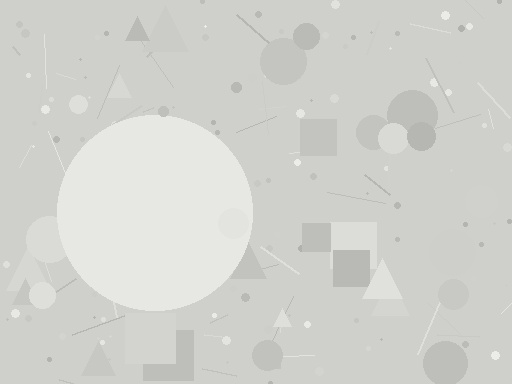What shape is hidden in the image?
A circle is hidden in the image.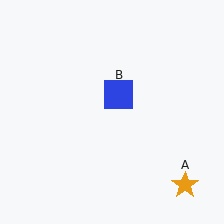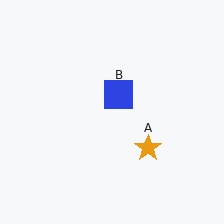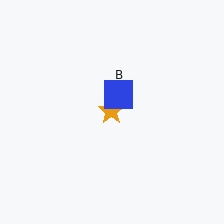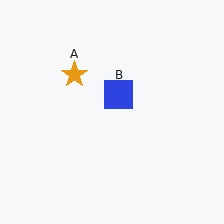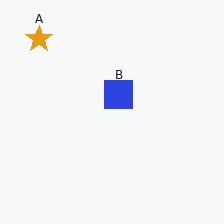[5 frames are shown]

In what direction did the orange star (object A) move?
The orange star (object A) moved up and to the left.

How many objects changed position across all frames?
1 object changed position: orange star (object A).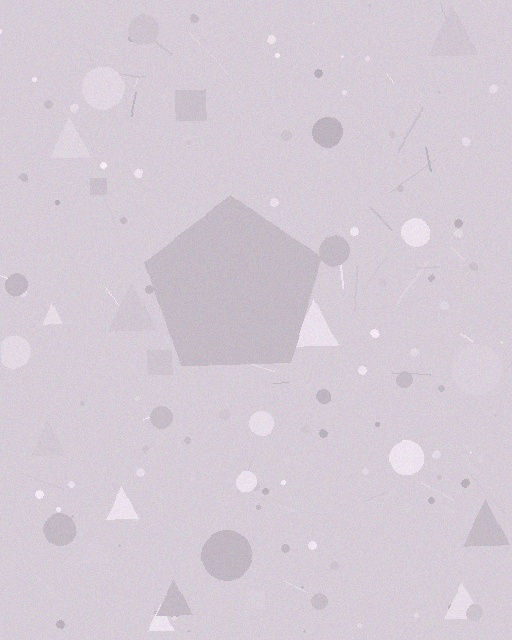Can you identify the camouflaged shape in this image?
The camouflaged shape is a pentagon.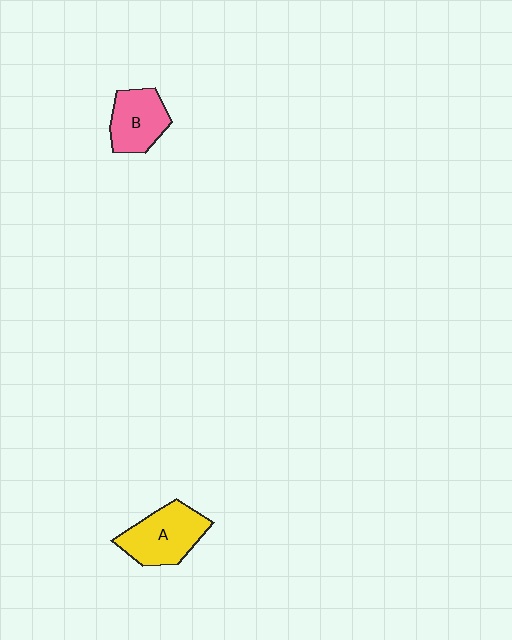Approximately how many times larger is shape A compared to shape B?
Approximately 1.2 times.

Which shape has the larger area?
Shape A (yellow).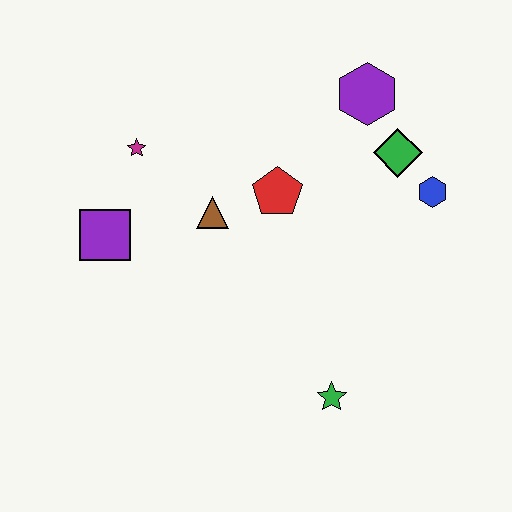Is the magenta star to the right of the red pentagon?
No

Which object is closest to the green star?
The red pentagon is closest to the green star.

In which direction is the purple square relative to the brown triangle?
The purple square is to the left of the brown triangle.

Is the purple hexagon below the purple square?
No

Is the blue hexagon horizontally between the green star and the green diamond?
No